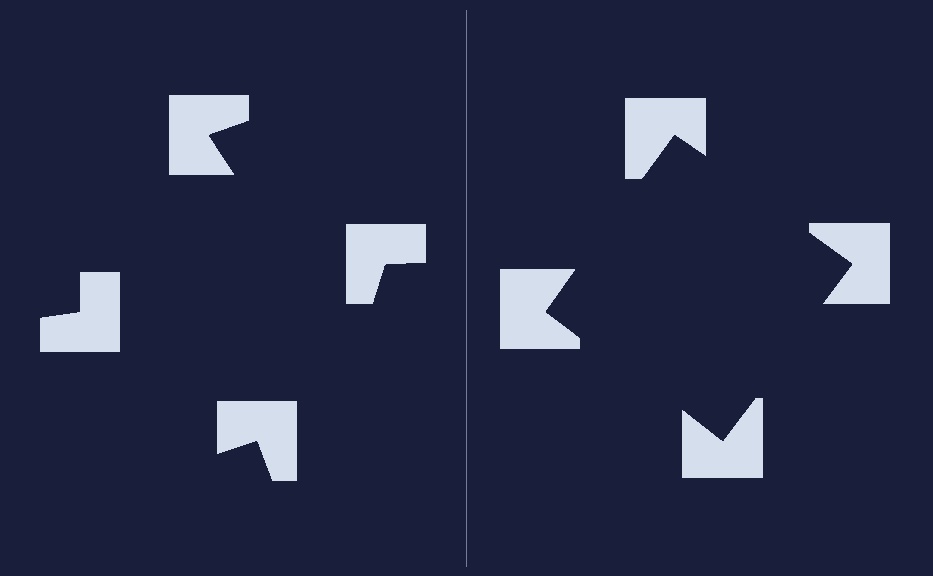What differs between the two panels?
The notched squares are positioned identically on both sides; only the wedge orientations differ. On the right they align to a square; on the left they are misaligned.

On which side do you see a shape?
An illusory square appears on the right side. On the left side the wedge cuts are rotated, so no coherent shape forms.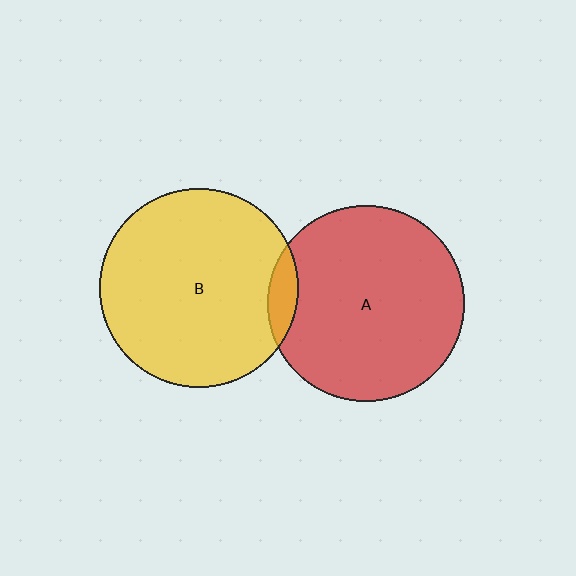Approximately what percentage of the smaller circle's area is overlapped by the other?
Approximately 5%.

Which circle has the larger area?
Circle B (yellow).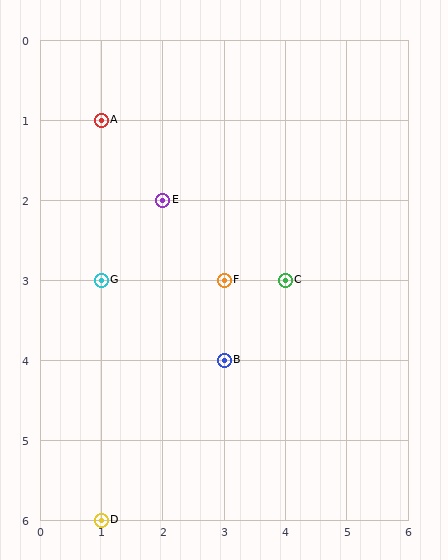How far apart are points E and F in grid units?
Points E and F are 1 column and 1 row apart (about 1.4 grid units diagonally).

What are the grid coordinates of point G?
Point G is at grid coordinates (1, 3).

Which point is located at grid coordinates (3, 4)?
Point B is at (3, 4).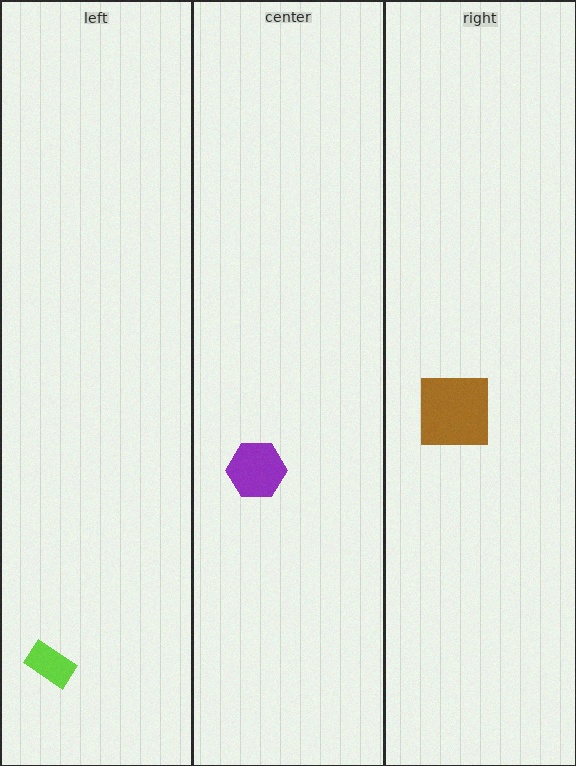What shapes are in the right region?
The brown square.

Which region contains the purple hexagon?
The center region.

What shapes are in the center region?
The purple hexagon.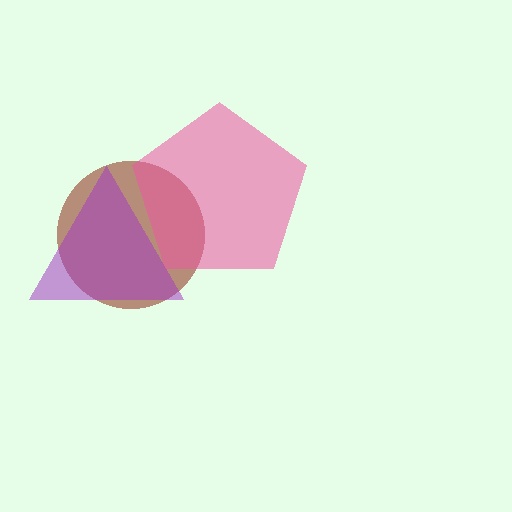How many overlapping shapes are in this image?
There are 3 overlapping shapes in the image.